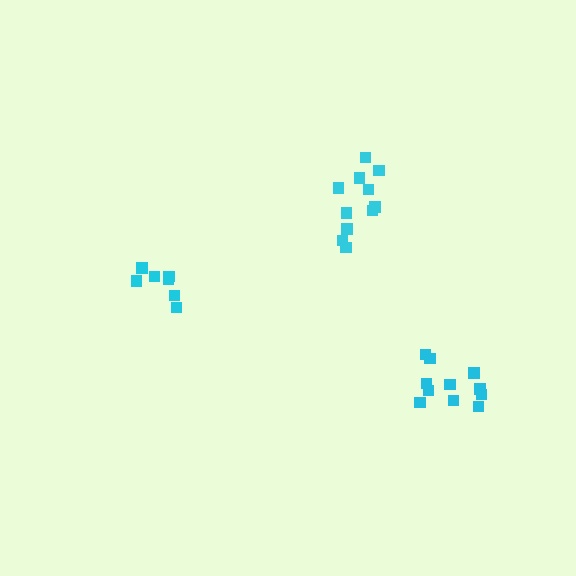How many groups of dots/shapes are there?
There are 3 groups.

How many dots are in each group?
Group 1: 11 dots, Group 2: 11 dots, Group 3: 7 dots (29 total).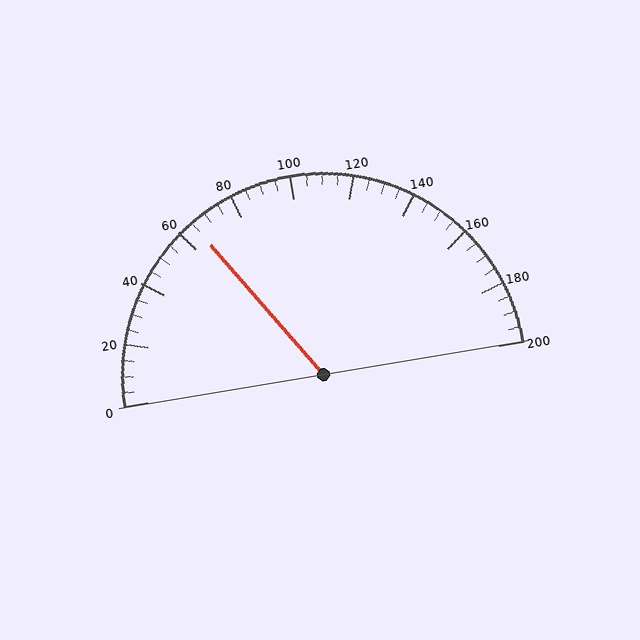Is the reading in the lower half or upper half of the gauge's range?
The reading is in the lower half of the range (0 to 200).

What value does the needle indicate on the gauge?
The needle indicates approximately 65.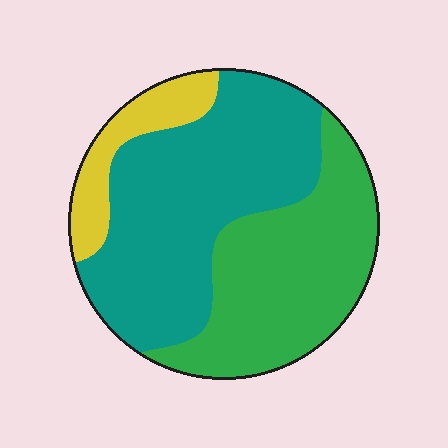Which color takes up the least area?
Yellow, at roughly 10%.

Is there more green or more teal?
Teal.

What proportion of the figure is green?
Green takes up between a quarter and a half of the figure.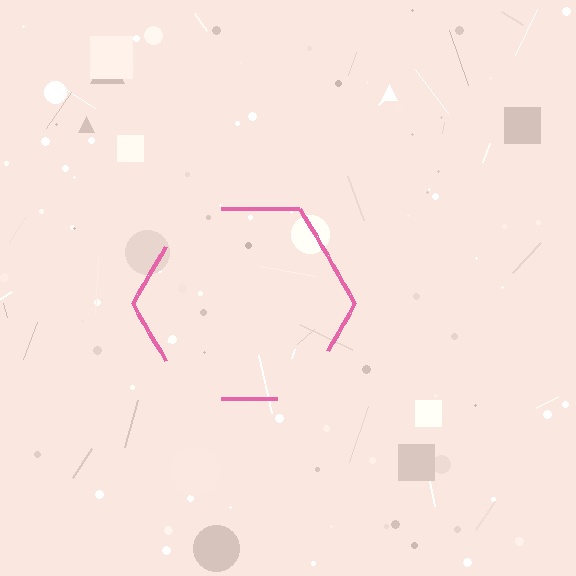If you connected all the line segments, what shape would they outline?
They would outline a hexagon.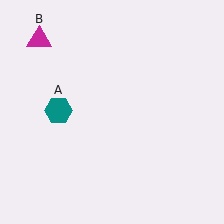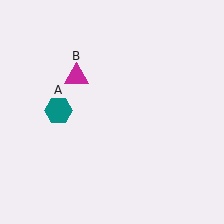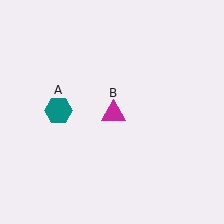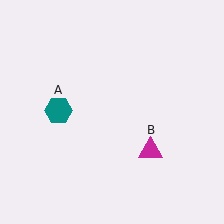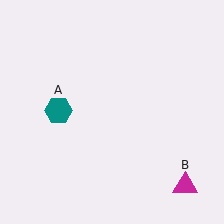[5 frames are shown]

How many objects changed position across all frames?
1 object changed position: magenta triangle (object B).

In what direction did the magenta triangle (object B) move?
The magenta triangle (object B) moved down and to the right.